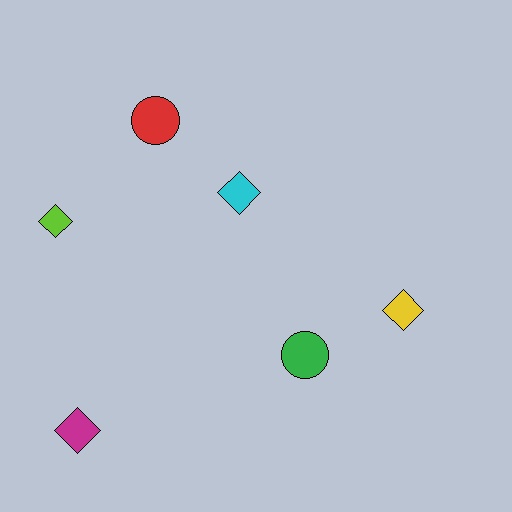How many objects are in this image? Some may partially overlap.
There are 6 objects.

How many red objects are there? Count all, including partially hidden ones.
There is 1 red object.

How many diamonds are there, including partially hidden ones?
There are 4 diamonds.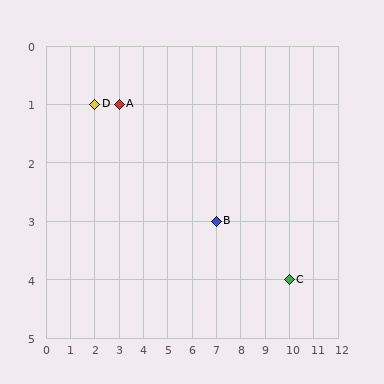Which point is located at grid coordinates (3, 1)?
Point A is at (3, 1).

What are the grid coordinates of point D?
Point D is at grid coordinates (2, 1).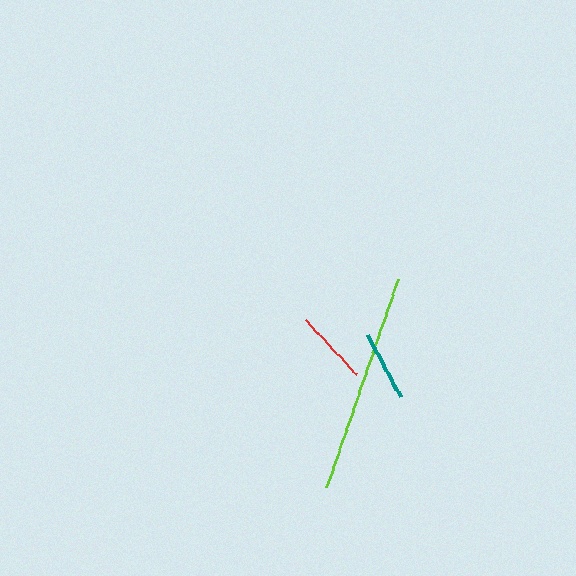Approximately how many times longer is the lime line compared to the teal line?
The lime line is approximately 3.1 times the length of the teal line.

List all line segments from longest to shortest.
From longest to shortest: lime, red, teal.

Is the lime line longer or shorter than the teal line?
The lime line is longer than the teal line.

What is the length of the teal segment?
The teal segment is approximately 71 pixels long.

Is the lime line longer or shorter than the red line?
The lime line is longer than the red line.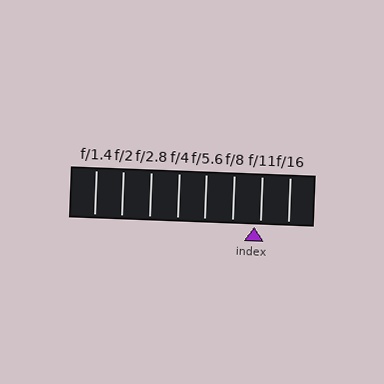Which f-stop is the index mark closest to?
The index mark is closest to f/11.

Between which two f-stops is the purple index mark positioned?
The index mark is between f/8 and f/11.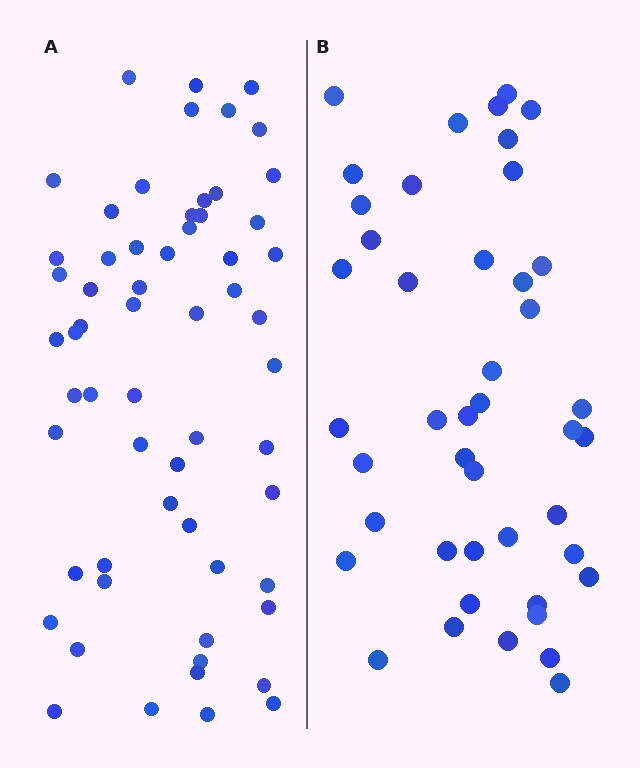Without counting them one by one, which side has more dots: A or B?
Region A (the left region) has more dots.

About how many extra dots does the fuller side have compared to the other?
Region A has approximately 15 more dots than region B.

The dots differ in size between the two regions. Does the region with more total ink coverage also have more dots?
No. Region B has more total ink coverage because its dots are larger, but region A actually contains more individual dots. Total area can be misleading — the number of items is what matters here.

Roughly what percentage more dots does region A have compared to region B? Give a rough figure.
About 35% more.